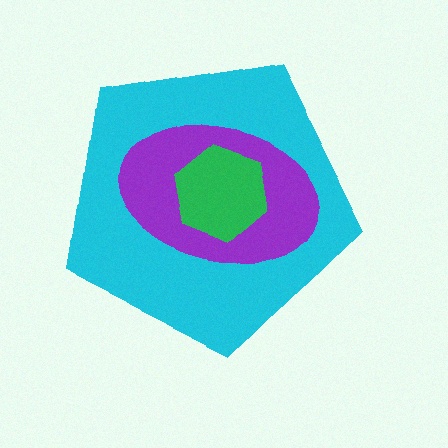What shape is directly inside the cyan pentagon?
The purple ellipse.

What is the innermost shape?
The green hexagon.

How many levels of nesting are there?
3.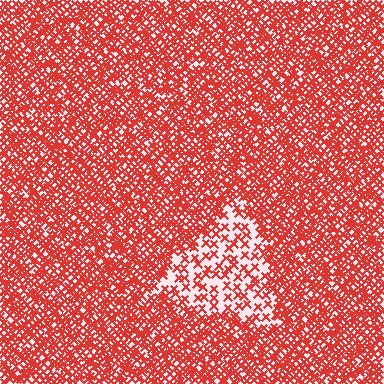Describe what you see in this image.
The image contains small red elements arranged at two different densities. A triangle-shaped region is visible where the elements are less densely packed than the surrounding area.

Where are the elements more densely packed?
The elements are more densely packed outside the triangle boundary.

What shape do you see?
I see a triangle.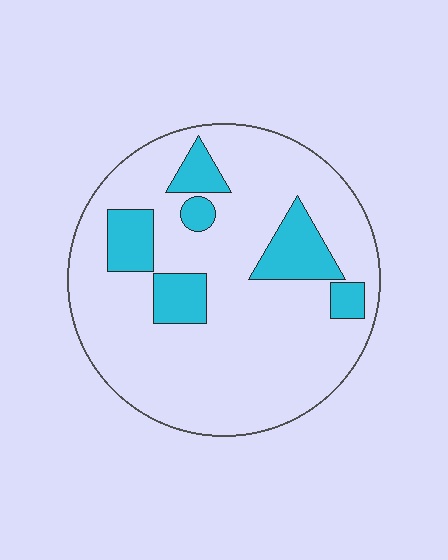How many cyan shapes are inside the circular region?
6.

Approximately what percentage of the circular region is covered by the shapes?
Approximately 20%.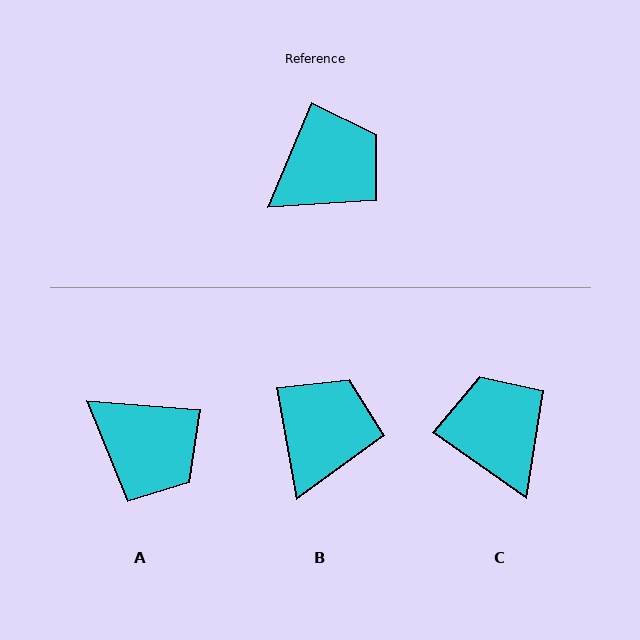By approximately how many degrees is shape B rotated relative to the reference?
Approximately 32 degrees counter-clockwise.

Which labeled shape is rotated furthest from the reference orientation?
C, about 77 degrees away.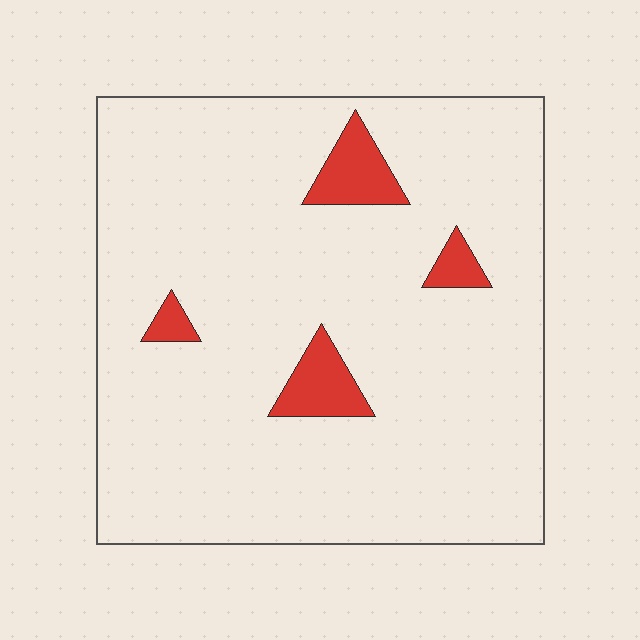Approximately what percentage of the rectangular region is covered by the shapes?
Approximately 5%.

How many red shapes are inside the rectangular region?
4.